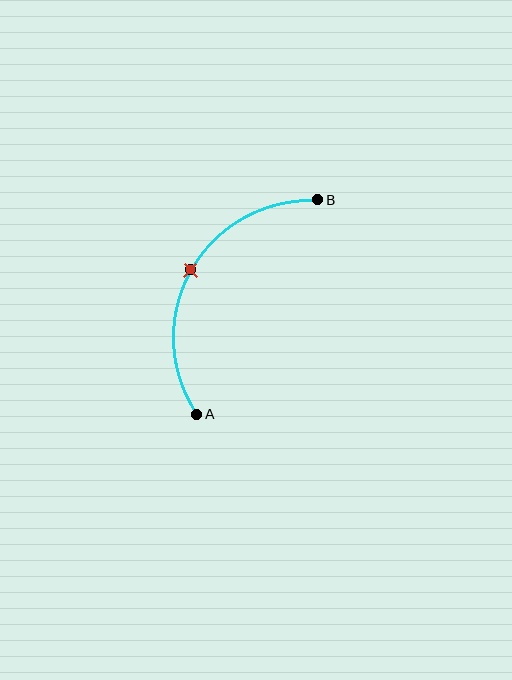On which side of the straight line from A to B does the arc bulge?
The arc bulges to the left of the straight line connecting A and B.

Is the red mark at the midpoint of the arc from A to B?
Yes. The red mark lies on the arc at equal arc-length from both A and B — it is the arc midpoint.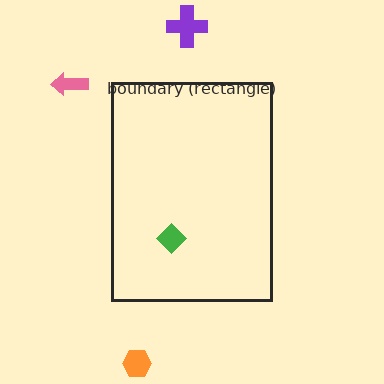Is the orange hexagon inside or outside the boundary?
Outside.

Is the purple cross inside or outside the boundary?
Outside.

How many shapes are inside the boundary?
1 inside, 3 outside.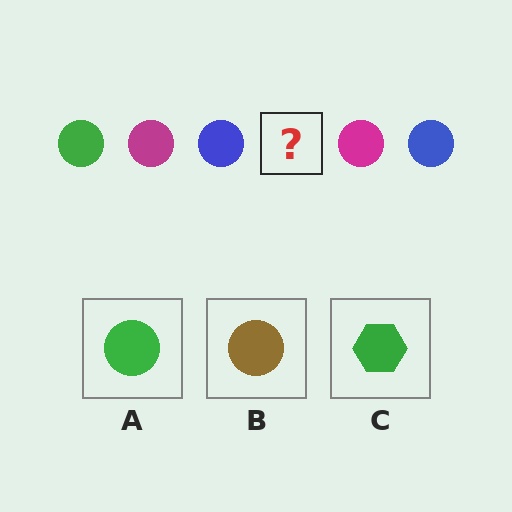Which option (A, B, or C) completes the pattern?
A.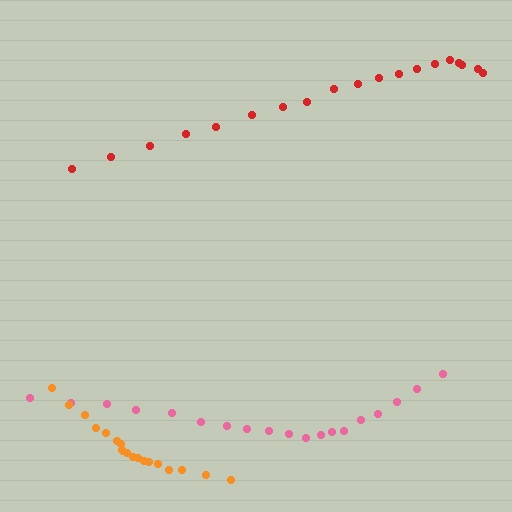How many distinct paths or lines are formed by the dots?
There are 3 distinct paths.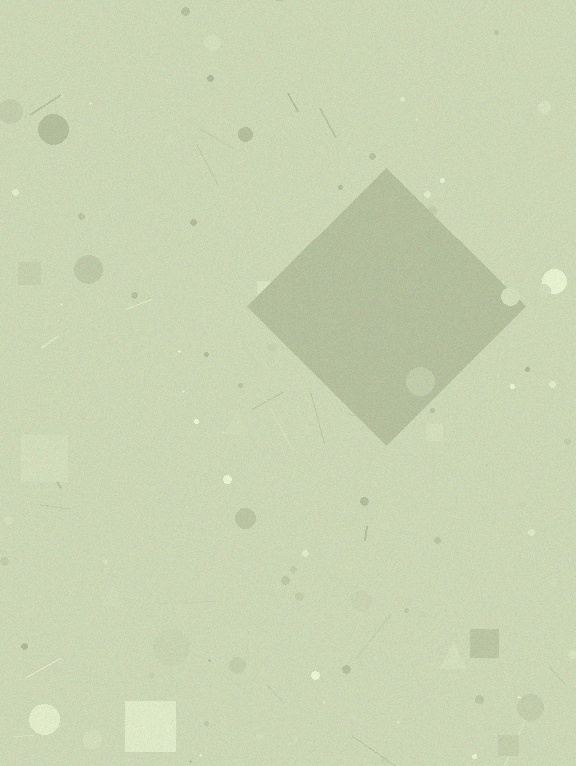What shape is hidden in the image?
A diamond is hidden in the image.